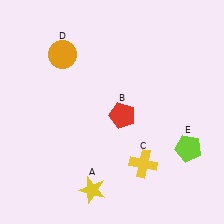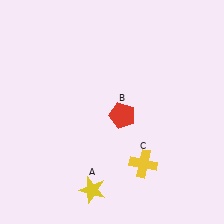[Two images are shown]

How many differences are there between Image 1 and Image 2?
There are 2 differences between the two images.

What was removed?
The lime pentagon (E), the orange circle (D) were removed in Image 2.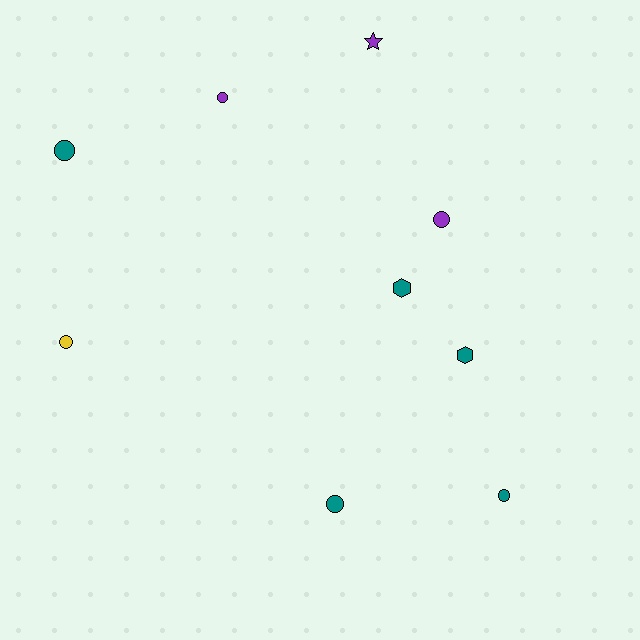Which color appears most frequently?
Teal, with 5 objects.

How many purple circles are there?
There are 2 purple circles.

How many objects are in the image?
There are 9 objects.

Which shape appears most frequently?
Circle, with 6 objects.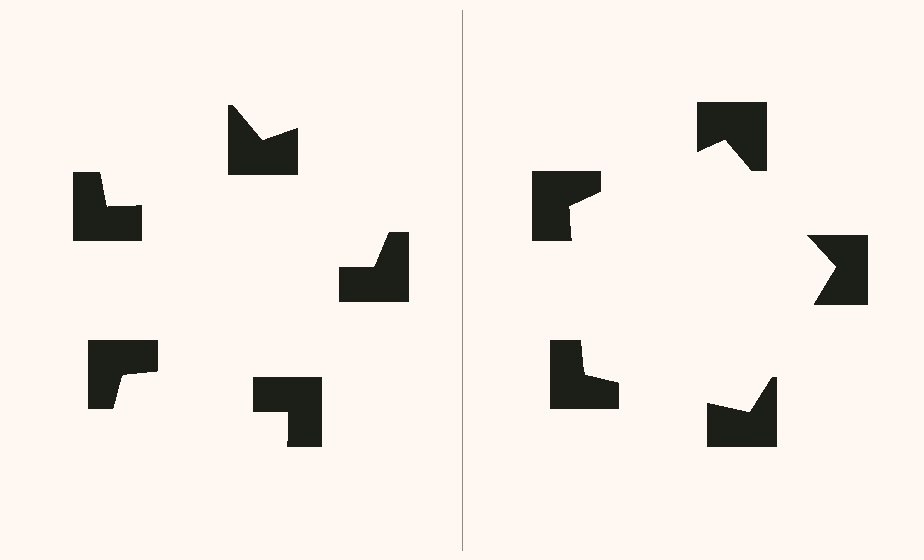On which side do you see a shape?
An illusory pentagon appears on the right side. On the left side the wedge cuts are rotated, so no coherent shape forms.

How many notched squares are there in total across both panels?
10 — 5 on each side.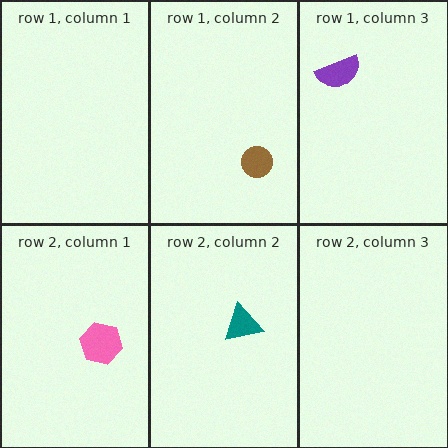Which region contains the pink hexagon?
The row 2, column 1 region.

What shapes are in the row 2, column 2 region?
The teal triangle.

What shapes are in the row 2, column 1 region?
The pink hexagon.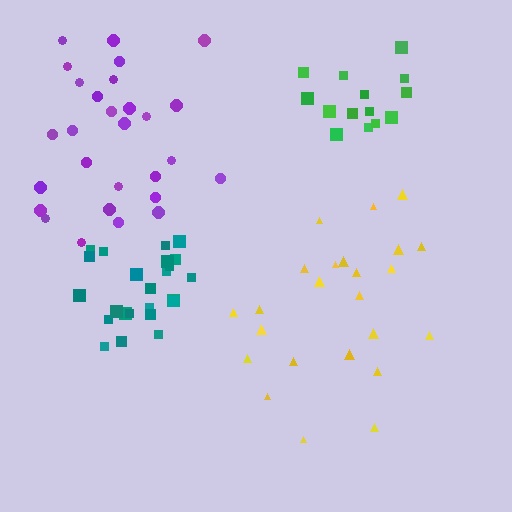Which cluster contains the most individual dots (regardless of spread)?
Purple (28).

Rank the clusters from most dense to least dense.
teal, green, yellow, purple.